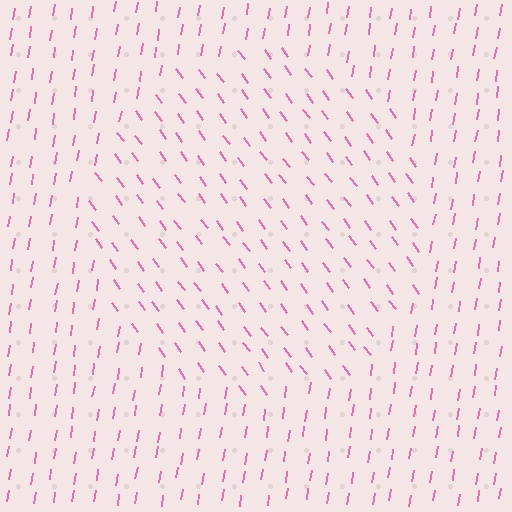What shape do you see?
I see a circle.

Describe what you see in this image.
The image is filled with small pink line segments. A circle region in the image has lines oriented differently from the surrounding lines, creating a visible texture boundary.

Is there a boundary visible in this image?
Yes, there is a texture boundary formed by a change in line orientation.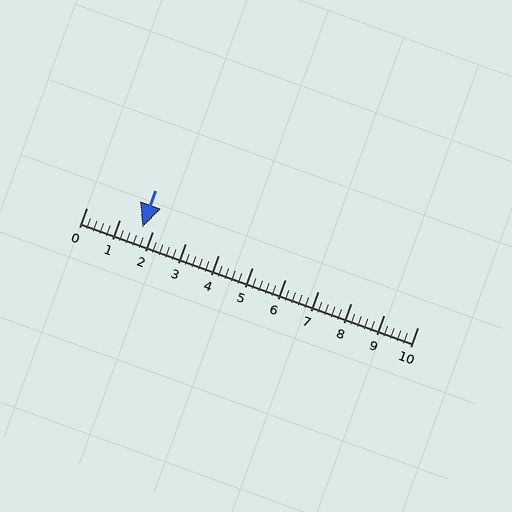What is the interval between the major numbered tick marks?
The major tick marks are spaced 1 units apart.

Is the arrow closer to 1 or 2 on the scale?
The arrow is closer to 2.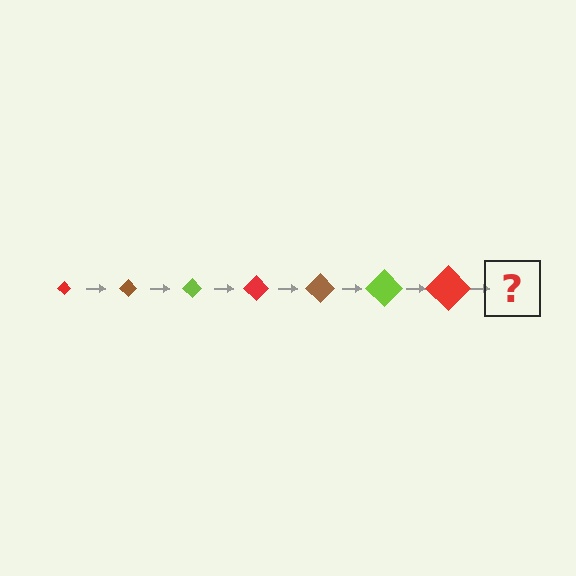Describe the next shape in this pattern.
It should be a brown diamond, larger than the previous one.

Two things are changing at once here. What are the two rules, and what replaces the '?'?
The two rules are that the diamond grows larger each step and the color cycles through red, brown, and lime. The '?' should be a brown diamond, larger than the previous one.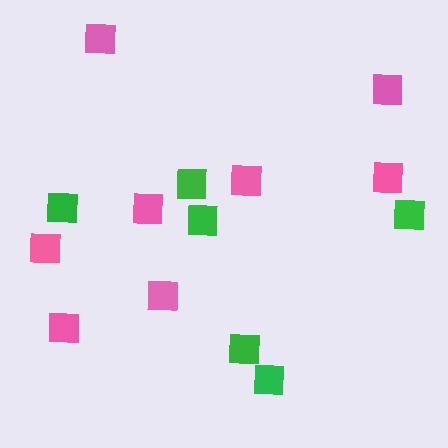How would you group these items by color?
There are 2 groups: one group of pink squares (8) and one group of green squares (6).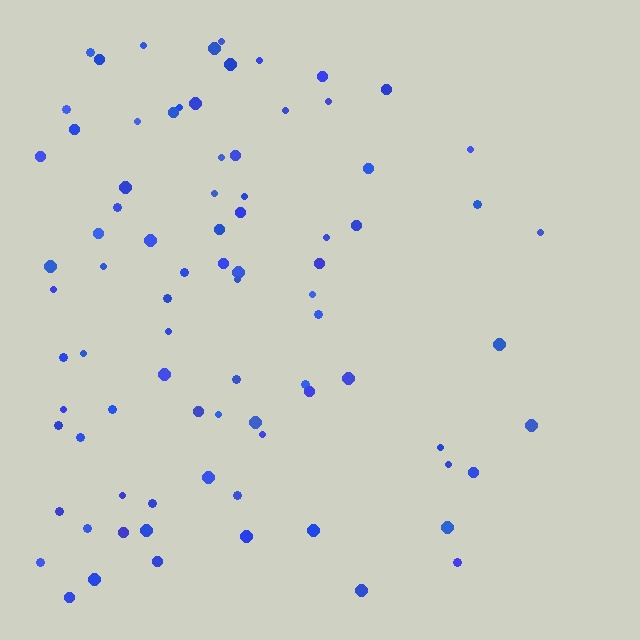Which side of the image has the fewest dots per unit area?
The right.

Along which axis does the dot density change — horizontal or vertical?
Horizontal.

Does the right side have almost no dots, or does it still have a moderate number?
Still a moderate number, just noticeably fewer than the left.